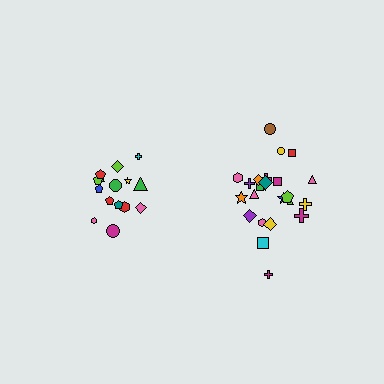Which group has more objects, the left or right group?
The right group.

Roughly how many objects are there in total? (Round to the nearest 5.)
Roughly 40 objects in total.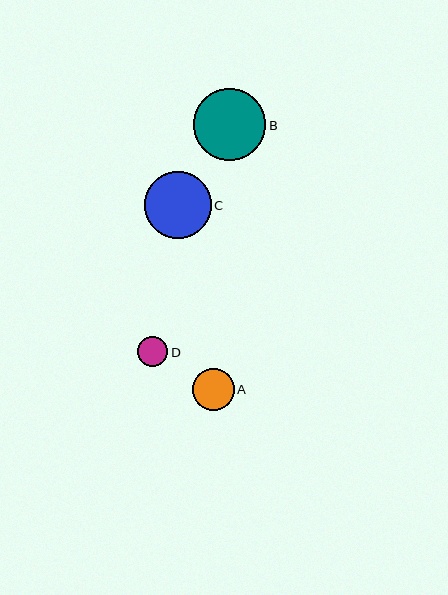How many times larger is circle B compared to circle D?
Circle B is approximately 2.4 times the size of circle D.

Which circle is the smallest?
Circle D is the smallest with a size of approximately 30 pixels.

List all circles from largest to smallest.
From largest to smallest: B, C, A, D.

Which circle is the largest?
Circle B is the largest with a size of approximately 72 pixels.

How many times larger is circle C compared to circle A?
Circle C is approximately 1.6 times the size of circle A.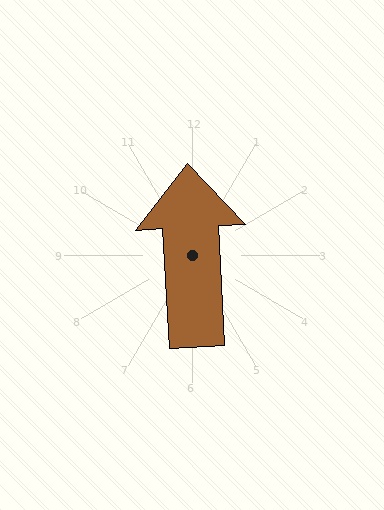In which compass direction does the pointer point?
North.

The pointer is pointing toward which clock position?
Roughly 12 o'clock.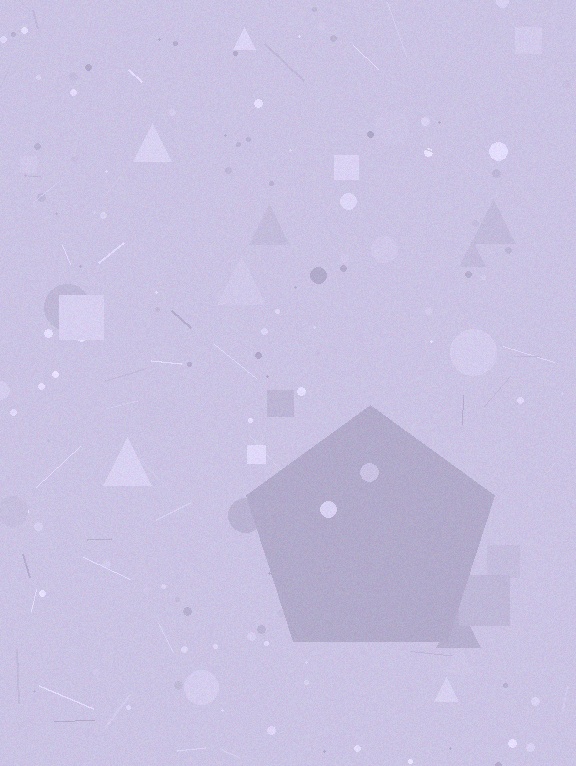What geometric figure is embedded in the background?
A pentagon is embedded in the background.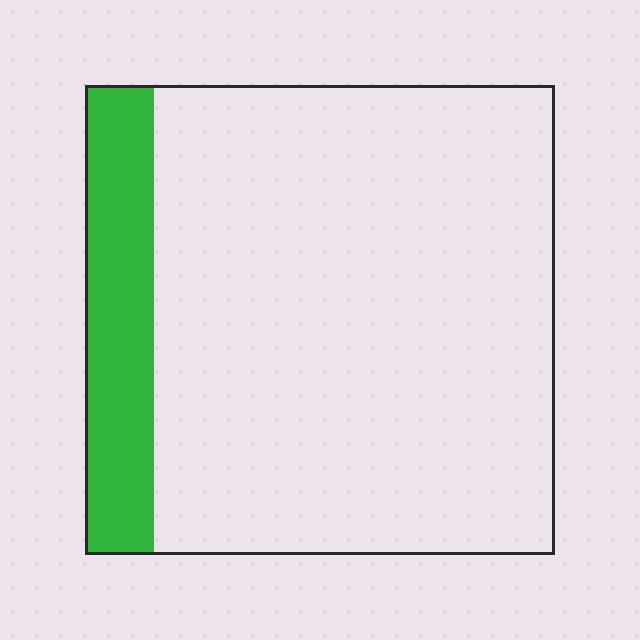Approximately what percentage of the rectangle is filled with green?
Approximately 15%.